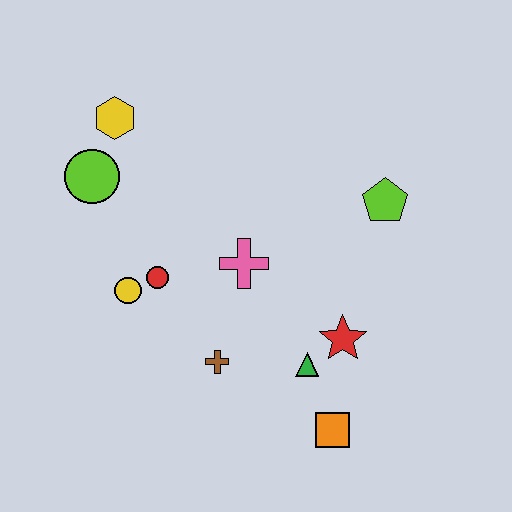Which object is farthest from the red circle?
The lime pentagon is farthest from the red circle.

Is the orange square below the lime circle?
Yes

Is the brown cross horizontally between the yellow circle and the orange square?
Yes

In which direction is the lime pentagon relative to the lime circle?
The lime pentagon is to the right of the lime circle.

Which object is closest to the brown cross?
The green triangle is closest to the brown cross.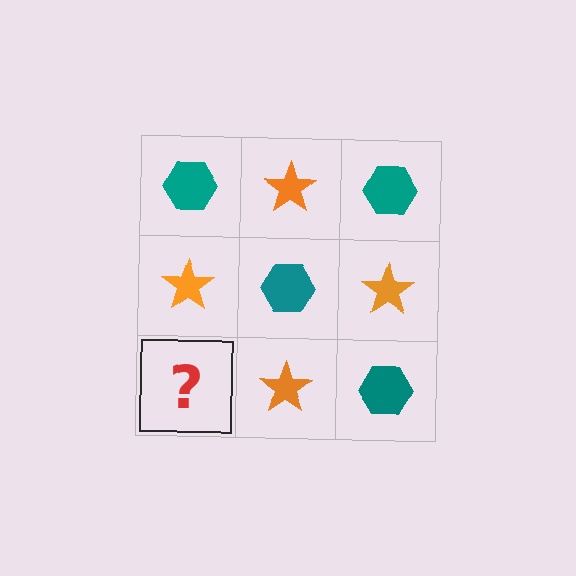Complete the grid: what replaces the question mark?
The question mark should be replaced with a teal hexagon.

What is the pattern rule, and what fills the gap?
The rule is that it alternates teal hexagon and orange star in a checkerboard pattern. The gap should be filled with a teal hexagon.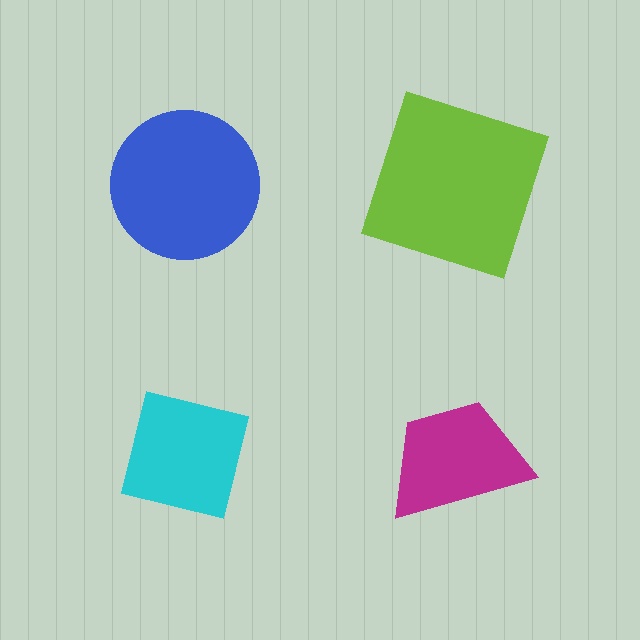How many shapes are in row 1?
2 shapes.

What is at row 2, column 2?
A magenta trapezoid.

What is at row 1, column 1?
A blue circle.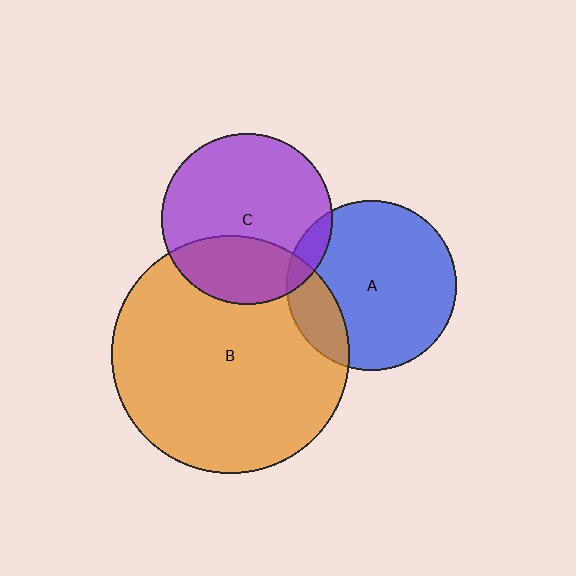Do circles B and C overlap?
Yes.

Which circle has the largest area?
Circle B (orange).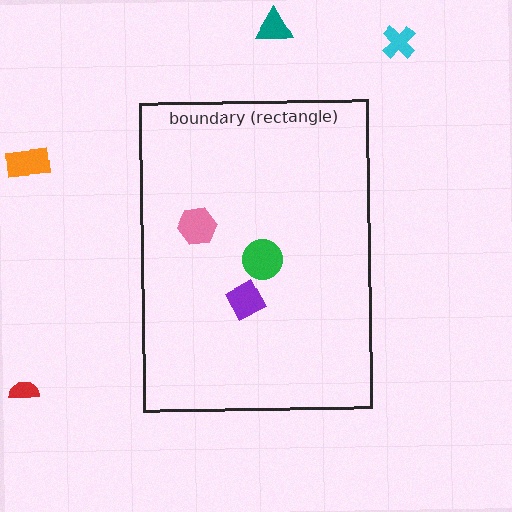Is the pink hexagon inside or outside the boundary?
Inside.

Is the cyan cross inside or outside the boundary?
Outside.